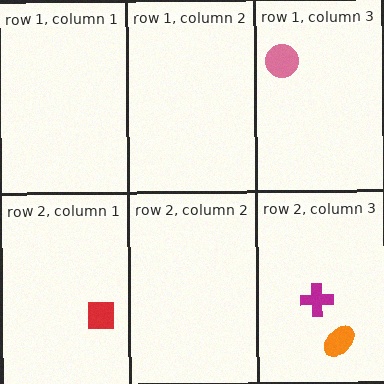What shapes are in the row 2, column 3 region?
The magenta cross, the orange ellipse.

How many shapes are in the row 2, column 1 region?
1.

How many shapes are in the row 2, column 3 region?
2.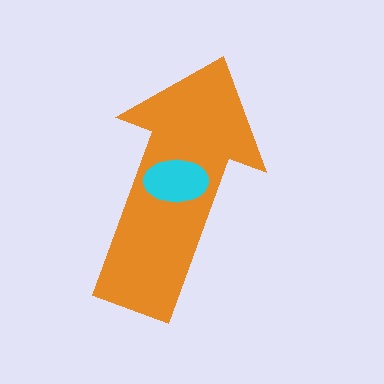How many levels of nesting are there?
2.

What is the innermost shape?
The cyan ellipse.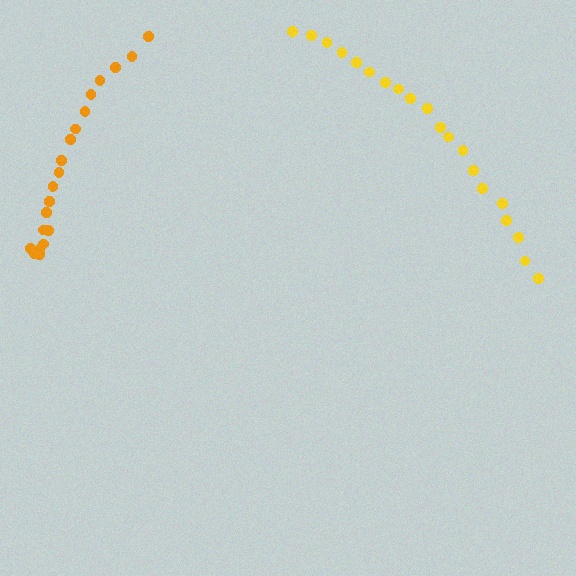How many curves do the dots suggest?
There are 2 distinct paths.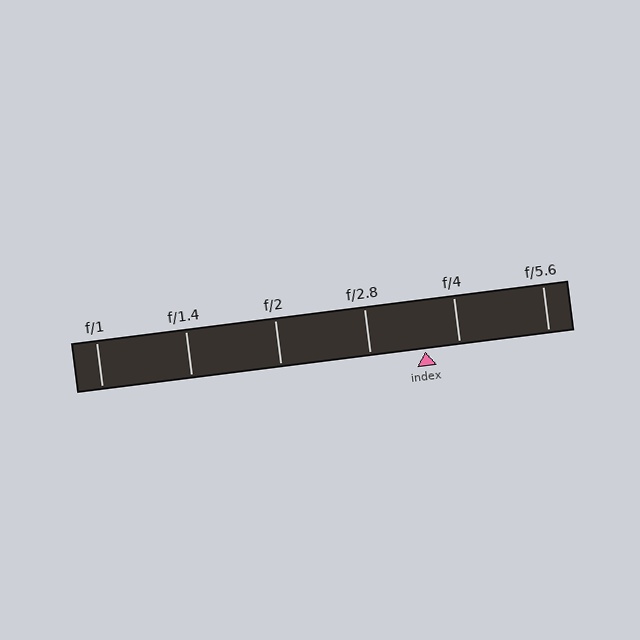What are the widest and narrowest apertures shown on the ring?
The widest aperture shown is f/1 and the narrowest is f/5.6.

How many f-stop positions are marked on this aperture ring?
There are 6 f-stop positions marked.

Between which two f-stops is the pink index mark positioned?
The index mark is between f/2.8 and f/4.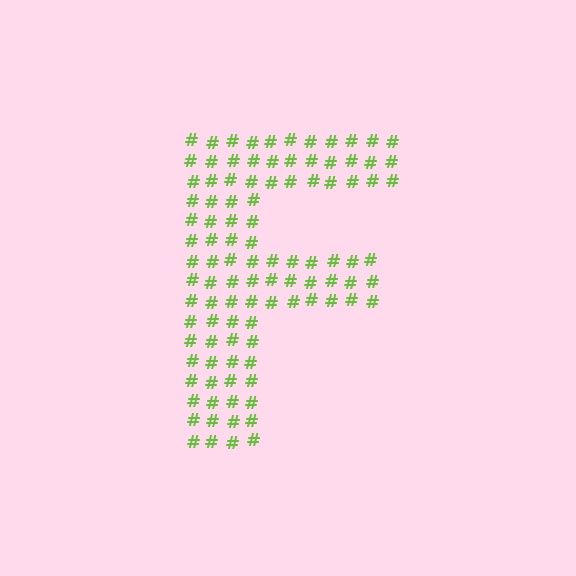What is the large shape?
The large shape is the letter F.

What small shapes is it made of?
It is made of small hash symbols.